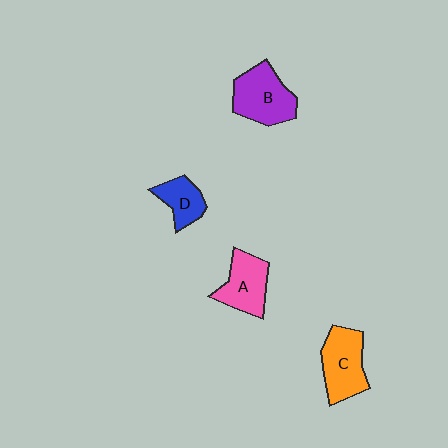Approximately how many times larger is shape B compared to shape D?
Approximately 1.7 times.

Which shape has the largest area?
Shape B (purple).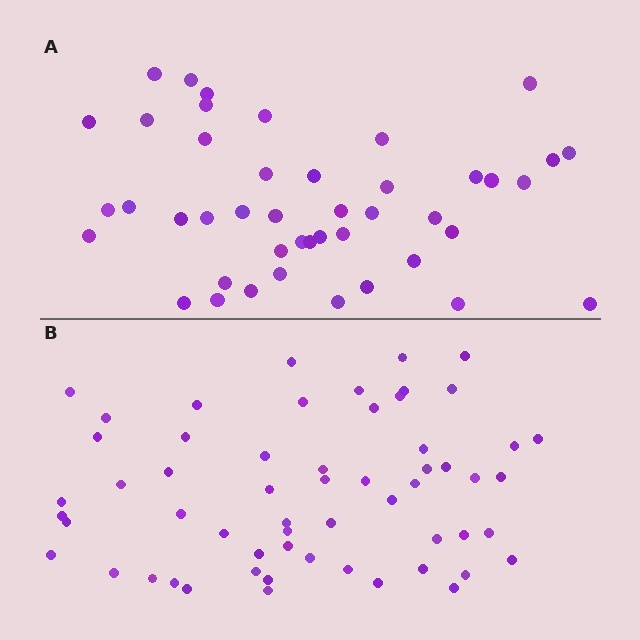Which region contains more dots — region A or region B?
Region B (the bottom region) has more dots.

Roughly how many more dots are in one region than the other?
Region B has approximately 15 more dots than region A.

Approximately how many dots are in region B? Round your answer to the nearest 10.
About 60 dots. (The exact count is 58, which rounds to 60.)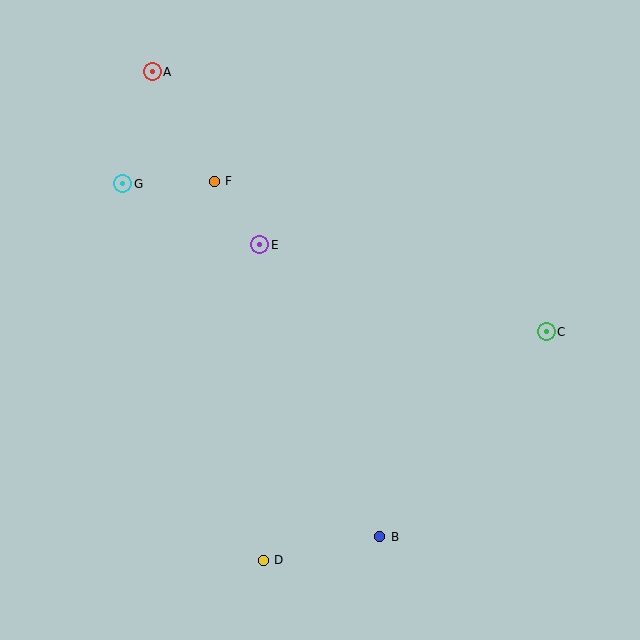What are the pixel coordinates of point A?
Point A is at (152, 72).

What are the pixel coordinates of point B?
Point B is at (380, 537).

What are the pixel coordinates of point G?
Point G is at (123, 184).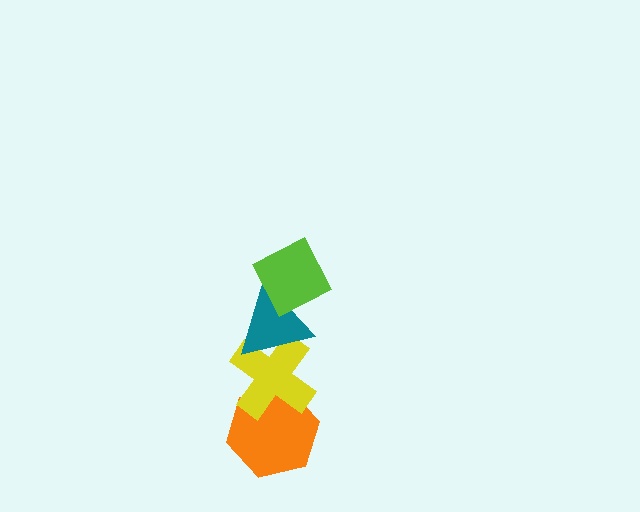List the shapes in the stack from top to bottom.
From top to bottom: the lime diamond, the teal triangle, the yellow cross, the orange hexagon.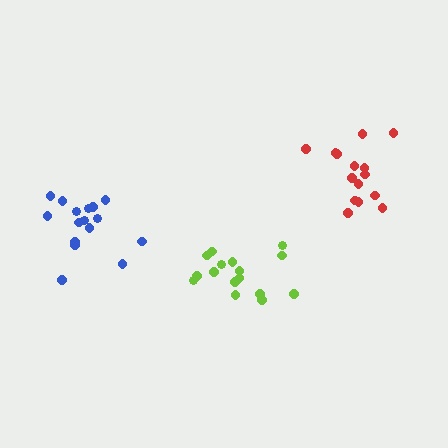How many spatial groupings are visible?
There are 3 spatial groupings.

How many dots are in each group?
Group 1: 16 dots, Group 2: 15 dots, Group 3: 16 dots (47 total).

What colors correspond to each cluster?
The clusters are colored: lime, red, blue.